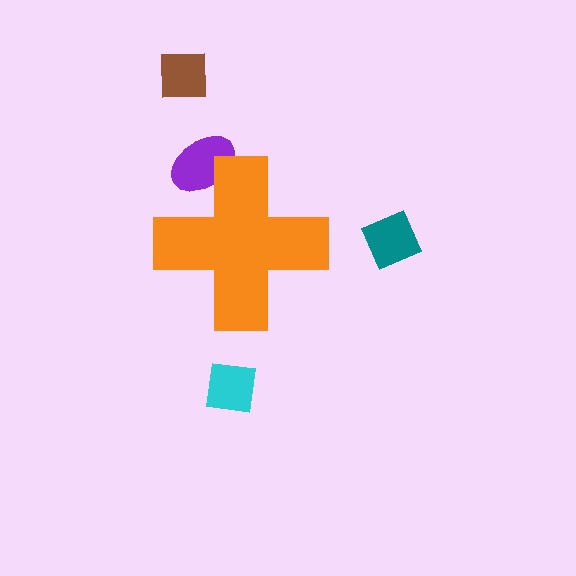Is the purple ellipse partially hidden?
Yes, the purple ellipse is partially hidden behind the orange cross.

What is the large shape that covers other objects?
An orange cross.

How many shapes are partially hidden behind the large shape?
1 shape is partially hidden.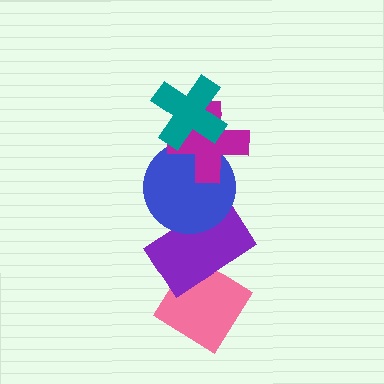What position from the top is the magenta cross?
The magenta cross is 2nd from the top.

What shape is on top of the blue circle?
The magenta cross is on top of the blue circle.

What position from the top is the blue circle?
The blue circle is 3rd from the top.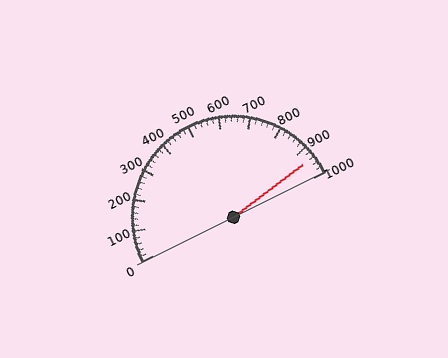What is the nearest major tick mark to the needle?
The nearest major tick mark is 900.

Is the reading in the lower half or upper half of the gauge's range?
The reading is in the upper half of the range (0 to 1000).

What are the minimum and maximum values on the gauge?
The gauge ranges from 0 to 1000.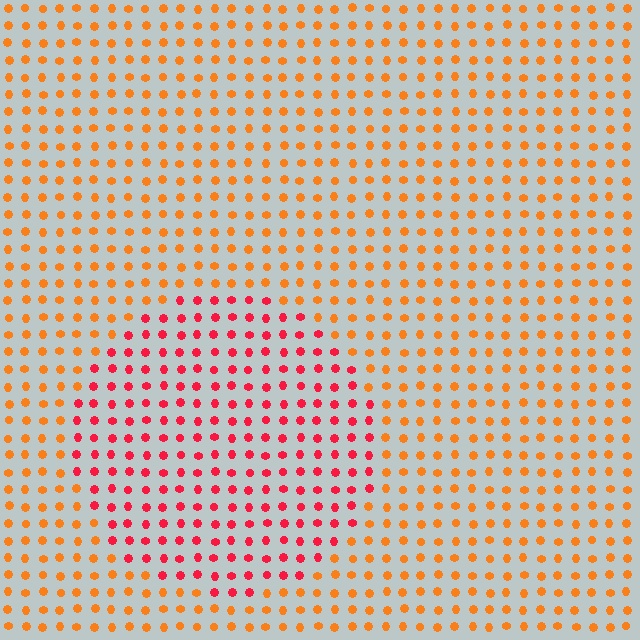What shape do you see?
I see a circle.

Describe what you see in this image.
The image is filled with small orange elements in a uniform arrangement. A circle-shaped region is visible where the elements are tinted to a slightly different hue, forming a subtle color boundary.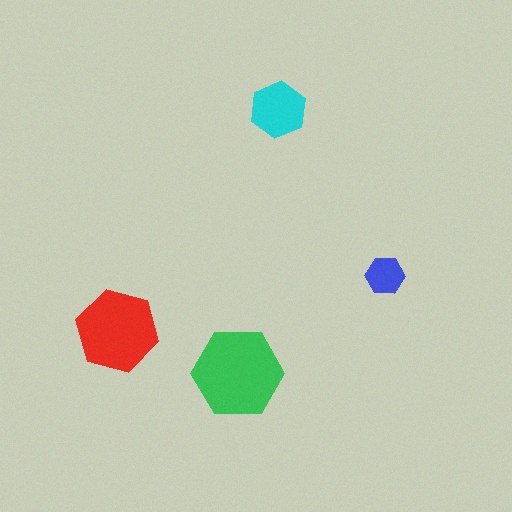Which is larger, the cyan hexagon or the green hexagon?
The green one.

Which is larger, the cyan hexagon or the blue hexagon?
The cyan one.